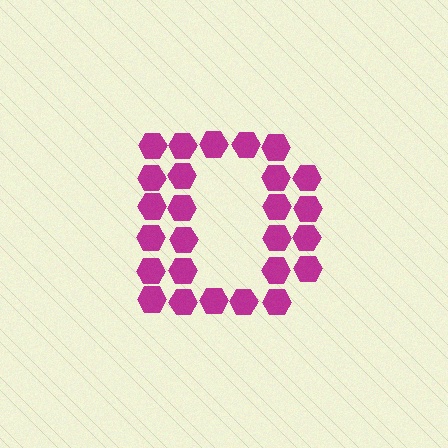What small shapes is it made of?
It is made of small hexagons.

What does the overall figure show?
The overall figure shows the letter D.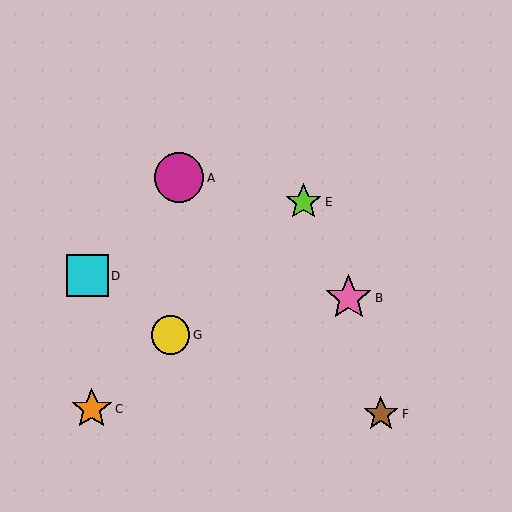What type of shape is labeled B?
Shape B is a pink star.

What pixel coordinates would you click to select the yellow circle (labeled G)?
Click at (170, 335) to select the yellow circle G.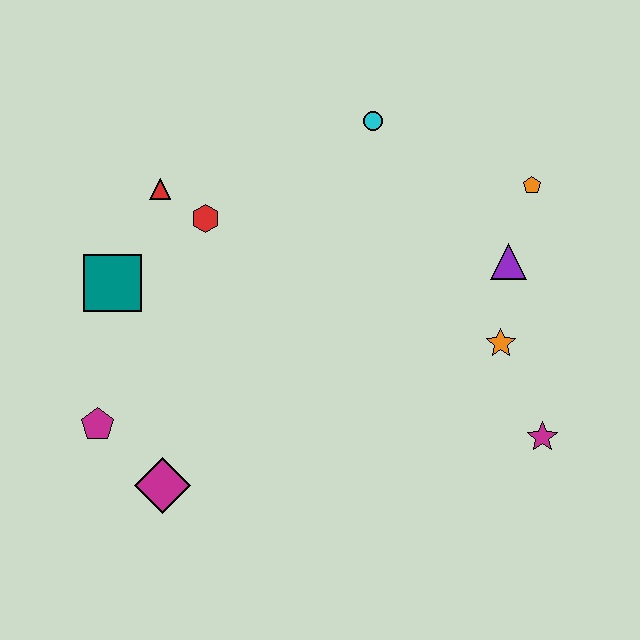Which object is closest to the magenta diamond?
The magenta pentagon is closest to the magenta diamond.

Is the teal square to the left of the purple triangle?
Yes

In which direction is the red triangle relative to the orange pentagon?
The red triangle is to the left of the orange pentagon.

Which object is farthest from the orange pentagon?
The magenta pentagon is farthest from the orange pentagon.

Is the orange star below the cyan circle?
Yes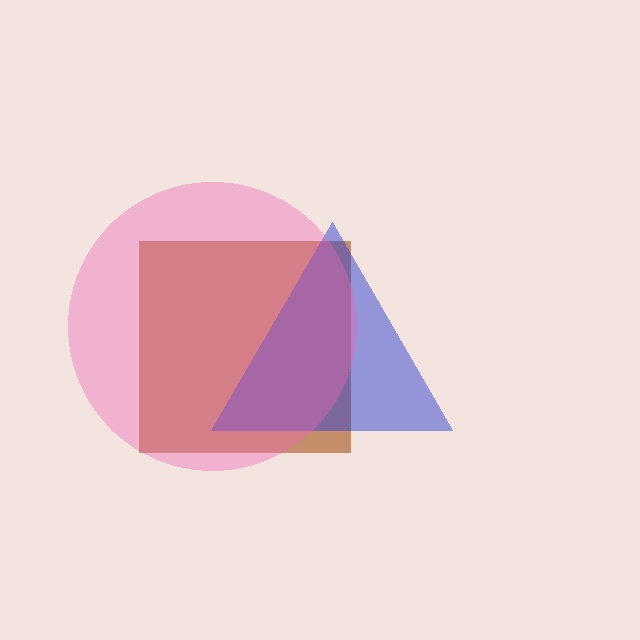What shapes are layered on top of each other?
The layered shapes are: a brown square, a blue triangle, a pink circle.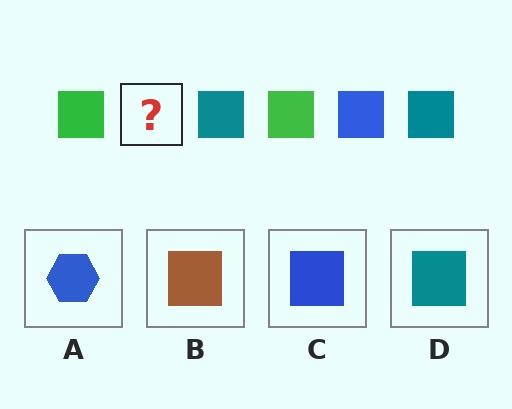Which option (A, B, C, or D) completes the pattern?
C.